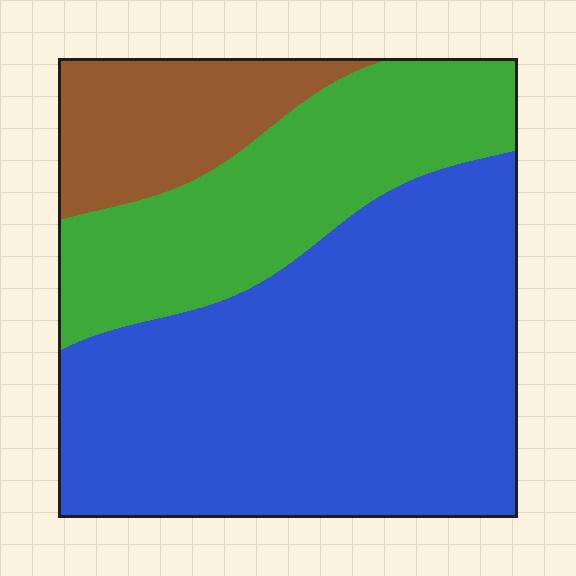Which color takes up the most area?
Blue, at roughly 60%.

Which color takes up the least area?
Brown, at roughly 15%.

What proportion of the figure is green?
Green takes up about one quarter (1/4) of the figure.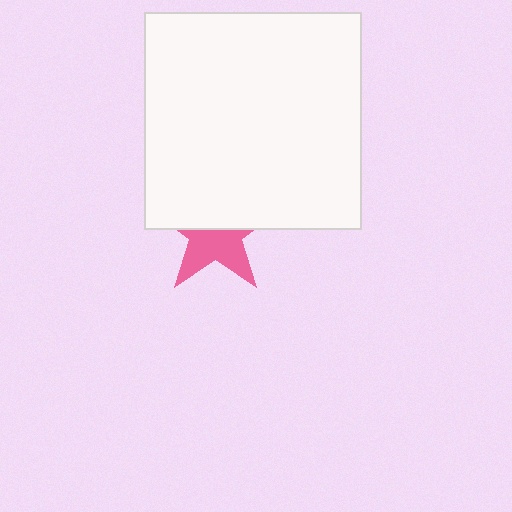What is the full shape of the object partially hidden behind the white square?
The partially hidden object is a pink star.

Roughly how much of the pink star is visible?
About half of it is visible (roughly 49%).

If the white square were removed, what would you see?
You would see the complete pink star.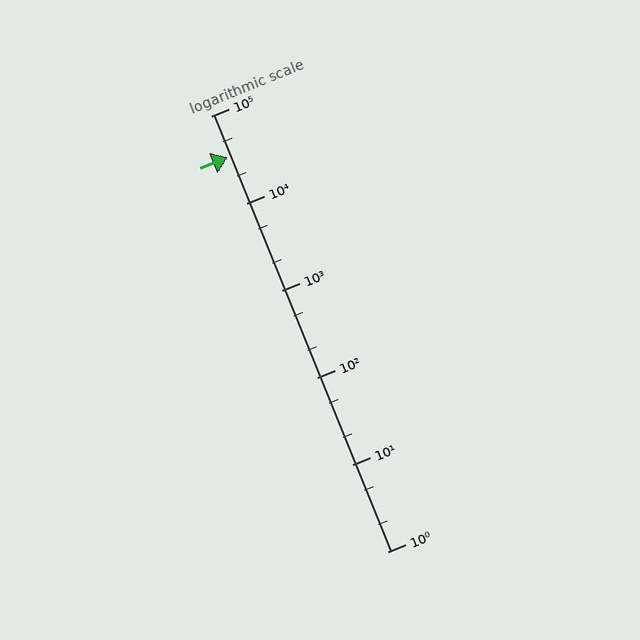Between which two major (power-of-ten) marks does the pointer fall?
The pointer is between 10000 and 100000.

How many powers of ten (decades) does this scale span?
The scale spans 5 decades, from 1 to 100000.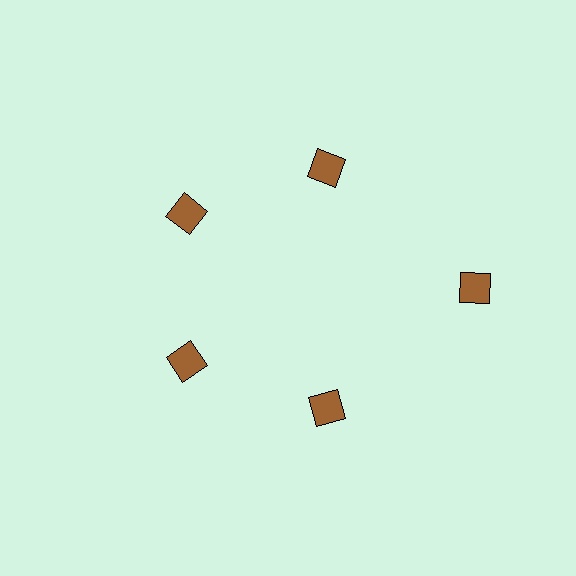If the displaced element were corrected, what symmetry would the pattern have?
It would have 5-fold rotational symmetry — the pattern would map onto itself every 72 degrees.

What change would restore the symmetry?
The symmetry would be restored by moving it inward, back onto the ring so that all 5 diamonds sit at equal angles and equal distance from the center.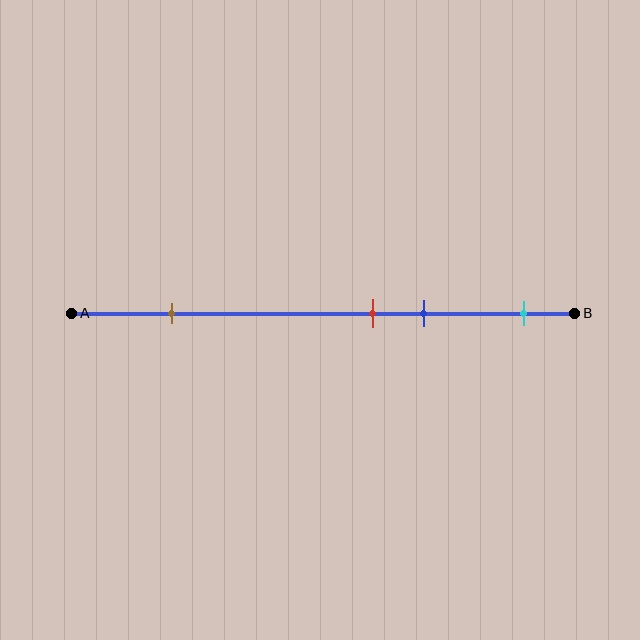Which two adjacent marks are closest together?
The red and blue marks are the closest adjacent pair.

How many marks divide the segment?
There are 4 marks dividing the segment.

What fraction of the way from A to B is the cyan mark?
The cyan mark is approximately 90% (0.9) of the way from A to B.